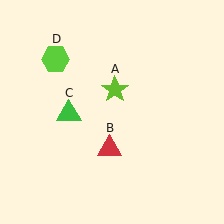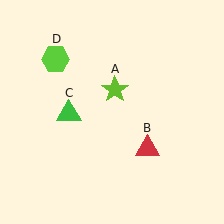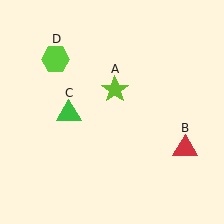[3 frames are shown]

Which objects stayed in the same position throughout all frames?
Lime star (object A) and green triangle (object C) and lime hexagon (object D) remained stationary.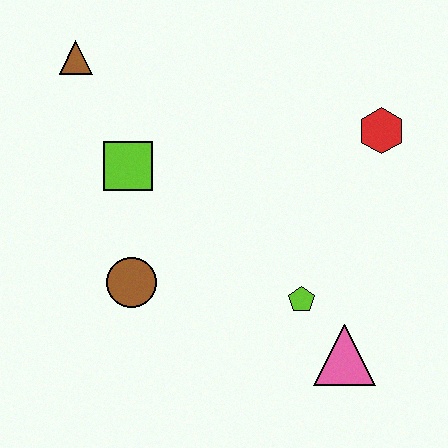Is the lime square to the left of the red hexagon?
Yes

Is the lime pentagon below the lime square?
Yes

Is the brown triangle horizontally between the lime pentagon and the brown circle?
No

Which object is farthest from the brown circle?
The red hexagon is farthest from the brown circle.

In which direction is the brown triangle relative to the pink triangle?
The brown triangle is above the pink triangle.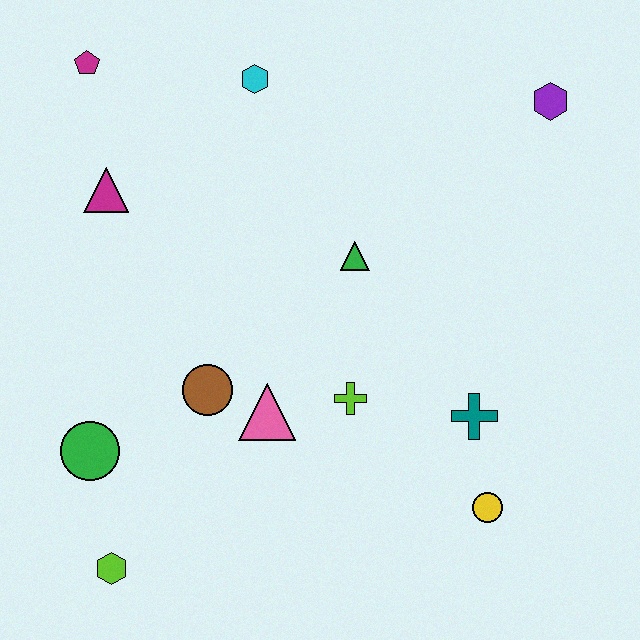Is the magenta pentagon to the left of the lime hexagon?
Yes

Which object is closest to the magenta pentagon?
The magenta triangle is closest to the magenta pentagon.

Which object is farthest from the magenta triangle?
The yellow circle is farthest from the magenta triangle.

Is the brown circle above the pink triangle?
Yes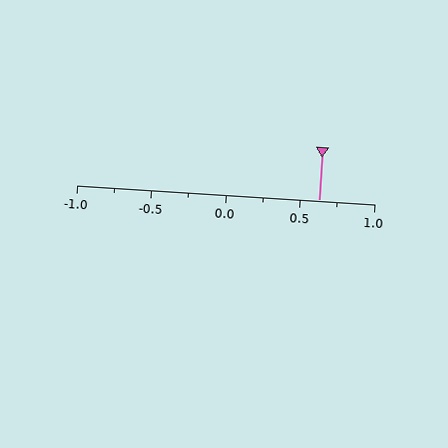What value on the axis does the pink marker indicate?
The marker indicates approximately 0.62.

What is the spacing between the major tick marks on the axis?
The major ticks are spaced 0.5 apart.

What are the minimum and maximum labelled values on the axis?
The axis runs from -1.0 to 1.0.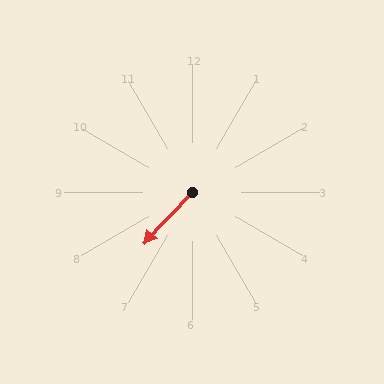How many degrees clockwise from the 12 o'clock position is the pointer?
Approximately 224 degrees.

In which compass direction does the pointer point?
Southwest.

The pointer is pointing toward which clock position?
Roughly 7 o'clock.